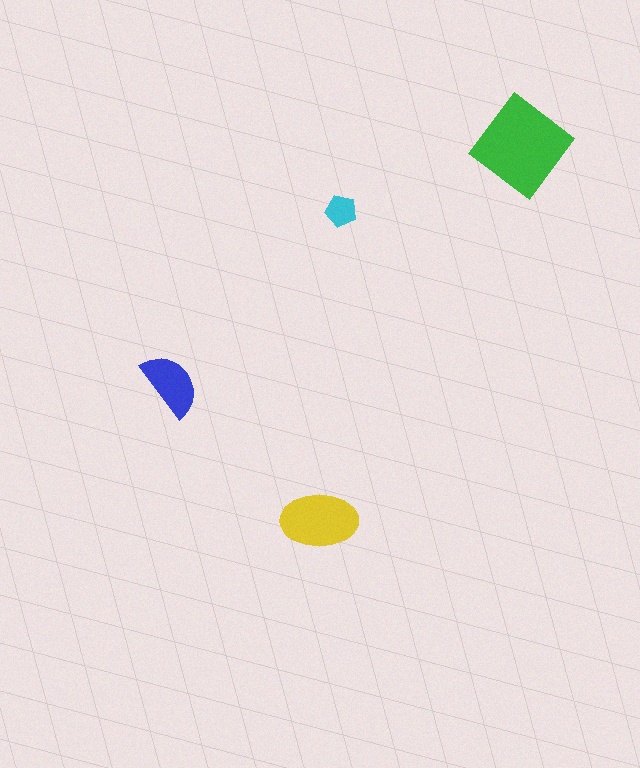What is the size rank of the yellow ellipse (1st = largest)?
2nd.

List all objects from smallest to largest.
The cyan pentagon, the blue semicircle, the yellow ellipse, the green diamond.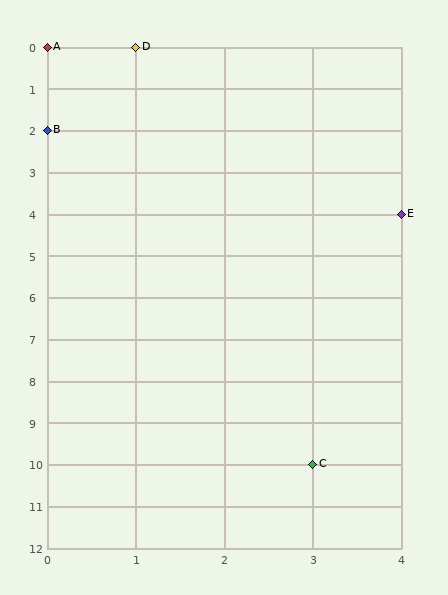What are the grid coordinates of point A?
Point A is at grid coordinates (0, 0).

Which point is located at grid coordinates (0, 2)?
Point B is at (0, 2).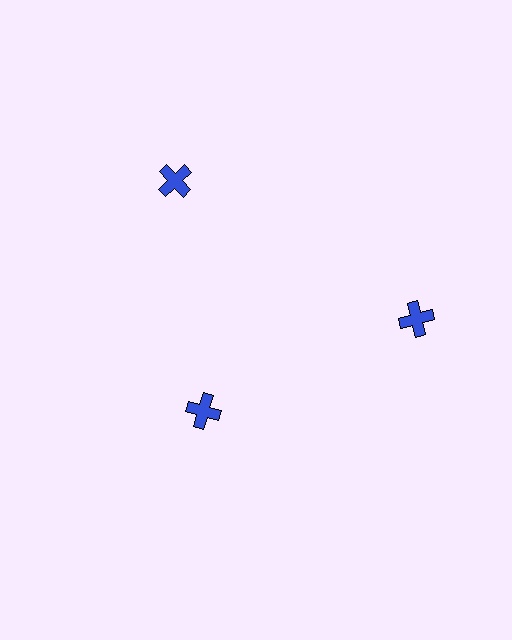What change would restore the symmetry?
The symmetry would be restored by moving it outward, back onto the ring so that all 3 crosses sit at equal angles and equal distance from the center.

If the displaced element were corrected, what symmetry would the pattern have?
It would have 3-fold rotational symmetry — the pattern would map onto itself every 120 degrees.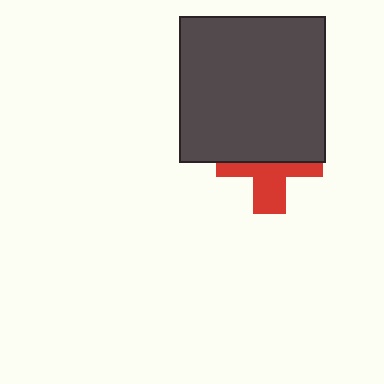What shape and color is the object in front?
The object in front is a dark gray square.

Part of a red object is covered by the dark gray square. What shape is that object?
It is a cross.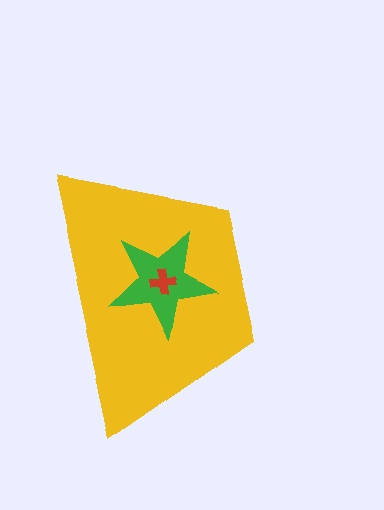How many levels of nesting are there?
3.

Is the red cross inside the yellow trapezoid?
Yes.